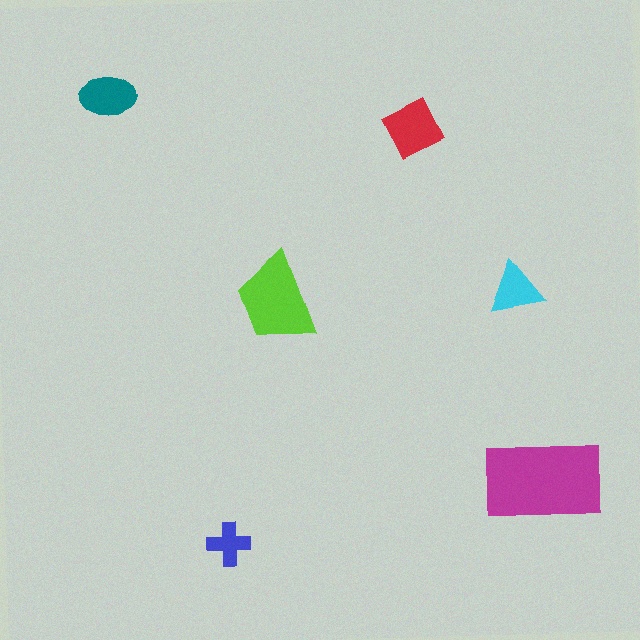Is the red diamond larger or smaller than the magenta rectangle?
Smaller.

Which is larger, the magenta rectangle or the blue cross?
The magenta rectangle.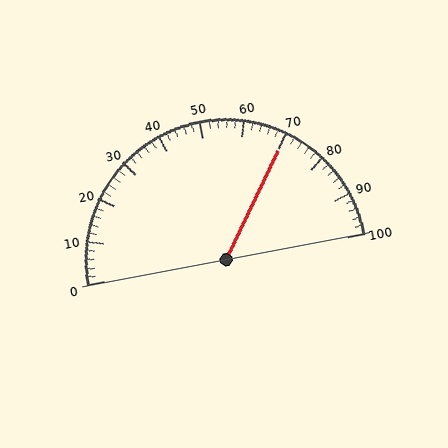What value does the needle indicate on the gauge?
The needle indicates approximately 70.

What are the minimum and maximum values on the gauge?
The gauge ranges from 0 to 100.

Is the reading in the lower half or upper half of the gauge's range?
The reading is in the upper half of the range (0 to 100).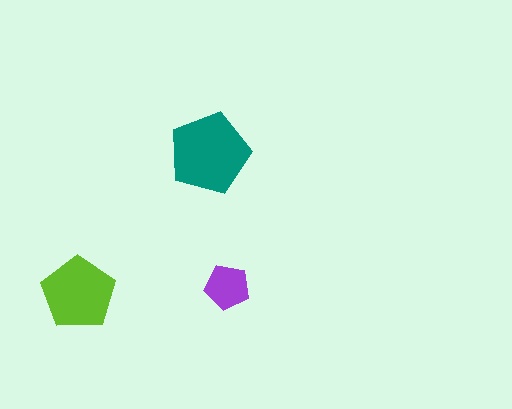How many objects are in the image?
There are 3 objects in the image.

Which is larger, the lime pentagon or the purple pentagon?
The lime one.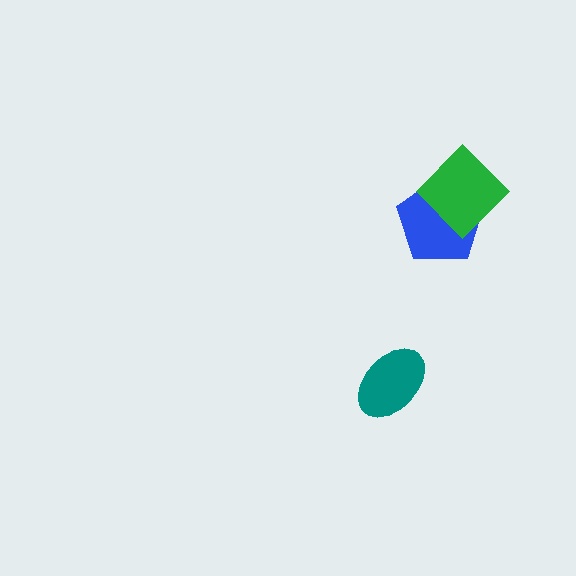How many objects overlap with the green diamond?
1 object overlaps with the green diamond.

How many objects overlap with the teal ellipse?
0 objects overlap with the teal ellipse.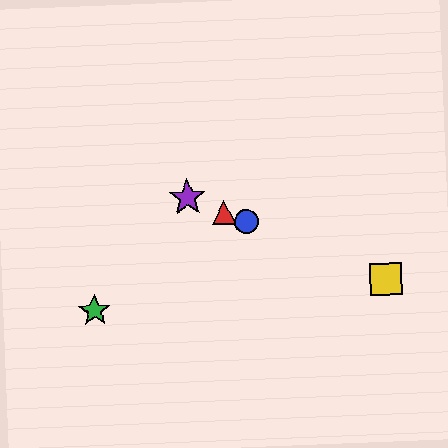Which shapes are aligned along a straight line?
The red triangle, the blue circle, the yellow square, the purple star are aligned along a straight line.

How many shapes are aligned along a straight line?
4 shapes (the red triangle, the blue circle, the yellow square, the purple star) are aligned along a straight line.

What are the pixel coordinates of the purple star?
The purple star is at (187, 198).